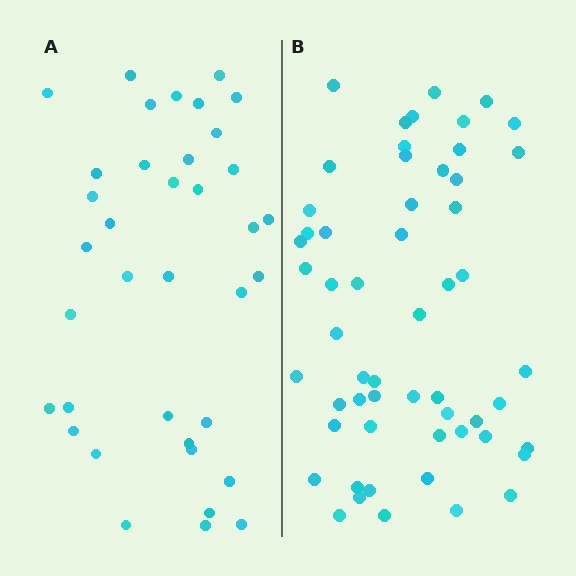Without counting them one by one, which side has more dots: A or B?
Region B (the right region) has more dots.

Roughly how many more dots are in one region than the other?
Region B has approximately 20 more dots than region A.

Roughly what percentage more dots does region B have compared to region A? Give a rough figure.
About 50% more.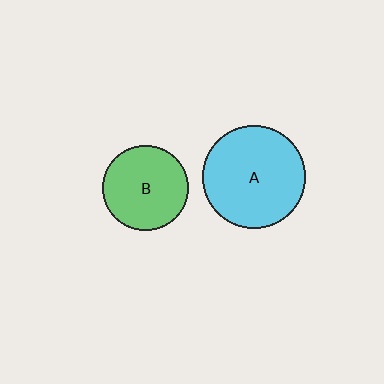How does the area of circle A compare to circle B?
Approximately 1.4 times.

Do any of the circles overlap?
No, none of the circles overlap.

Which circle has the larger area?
Circle A (cyan).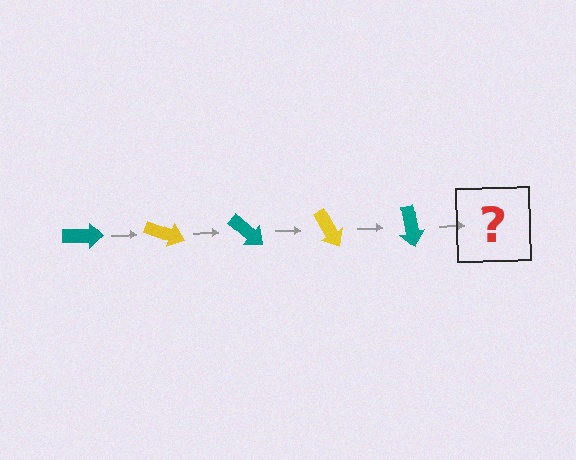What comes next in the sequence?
The next element should be a yellow arrow, rotated 100 degrees from the start.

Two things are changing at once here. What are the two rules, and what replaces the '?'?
The two rules are that it rotates 20 degrees each step and the color cycles through teal and yellow. The '?' should be a yellow arrow, rotated 100 degrees from the start.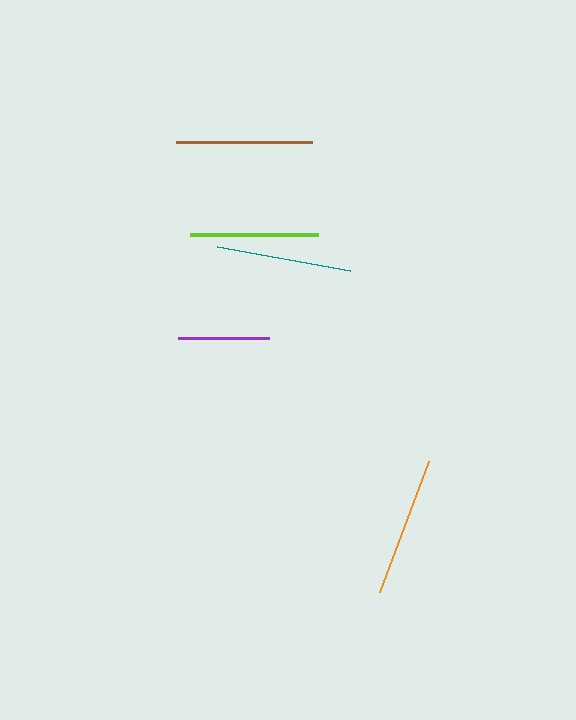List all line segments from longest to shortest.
From longest to shortest: orange, brown, teal, lime, purple.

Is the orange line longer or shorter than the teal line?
The orange line is longer than the teal line.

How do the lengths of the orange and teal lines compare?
The orange and teal lines are approximately the same length.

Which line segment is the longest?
The orange line is the longest at approximately 140 pixels.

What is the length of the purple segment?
The purple segment is approximately 91 pixels long.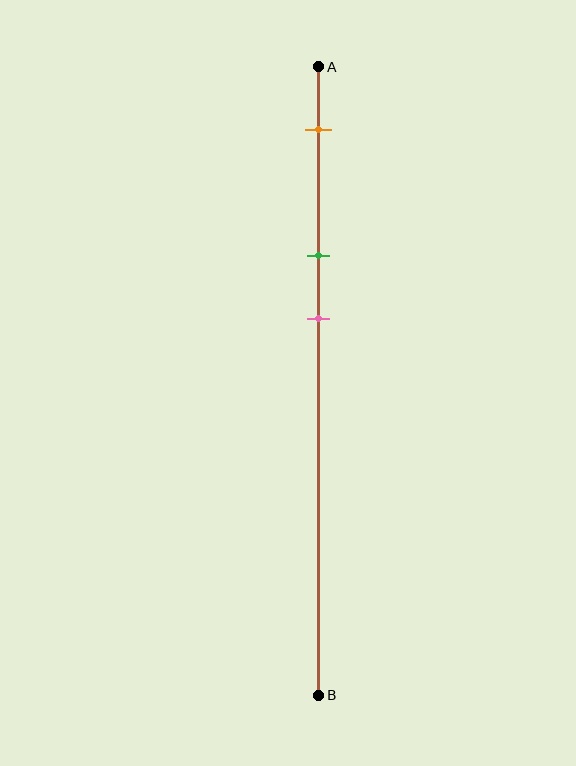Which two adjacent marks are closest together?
The green and pink marks are the closest adjacent pair.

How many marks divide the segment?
There are 3 marks dividing the segment.